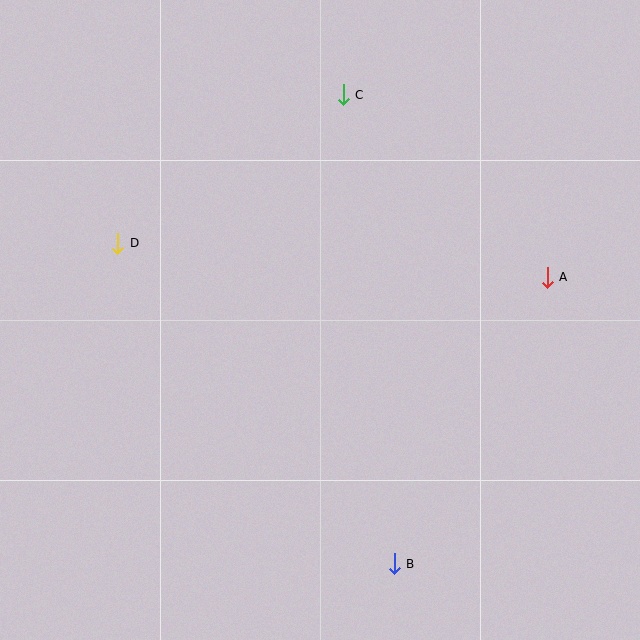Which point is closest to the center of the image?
Point D at (118, 243) is closest to the center.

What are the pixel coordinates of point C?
Point C is at (343, 95).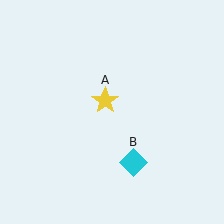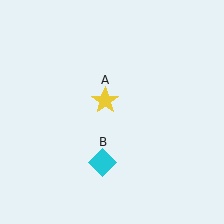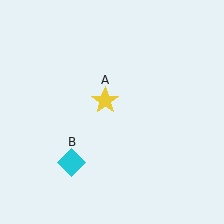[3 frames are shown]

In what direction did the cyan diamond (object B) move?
The cyan diamond (object B) moved left.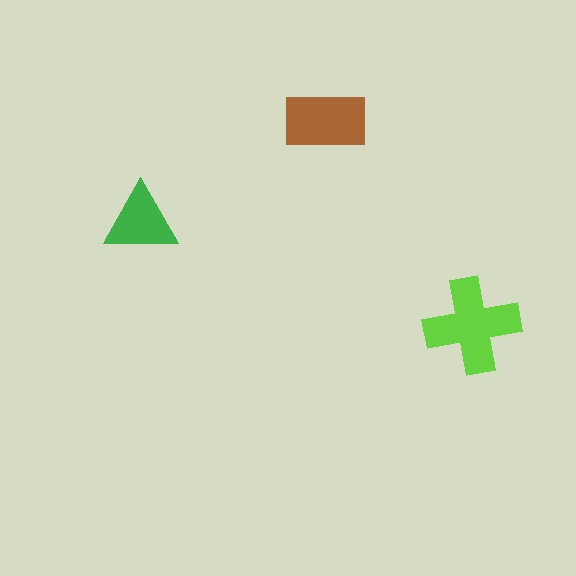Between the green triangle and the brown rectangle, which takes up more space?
The brown rectangle.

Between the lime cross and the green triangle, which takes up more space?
The lime cross.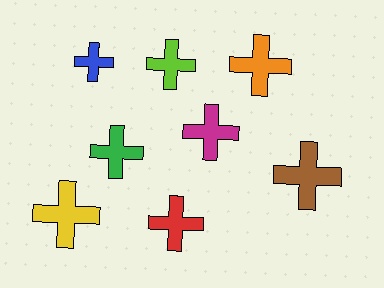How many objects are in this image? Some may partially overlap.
There are 8 objects.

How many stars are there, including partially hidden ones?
There are no stars.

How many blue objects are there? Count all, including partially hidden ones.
There is 1 blue object.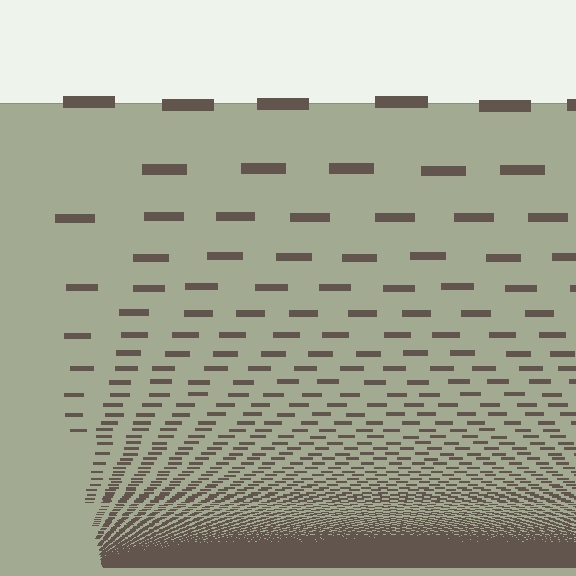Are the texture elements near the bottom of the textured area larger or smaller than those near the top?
Smaller. The gradient is inverted — elements near the bottom are smaller and denser.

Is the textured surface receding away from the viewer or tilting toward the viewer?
The surface appears to tilt toward the viewer. Texture elements get larger and sparser toward the top.